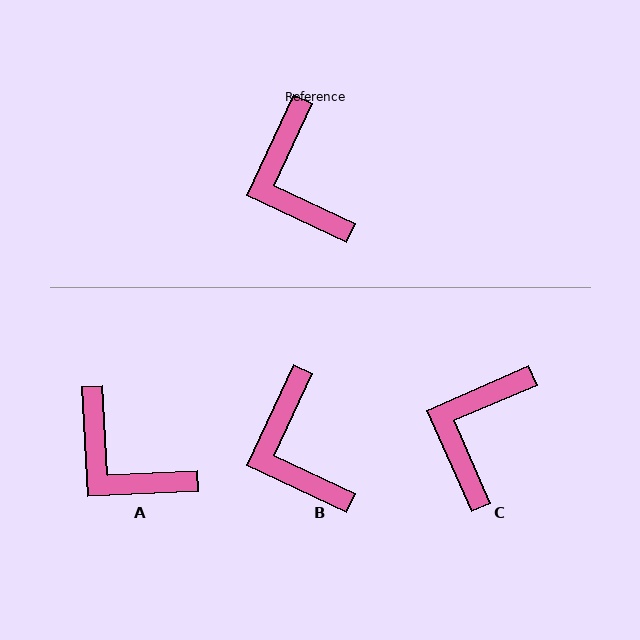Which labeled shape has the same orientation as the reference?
B.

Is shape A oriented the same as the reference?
No, it is off by about 28 degrees.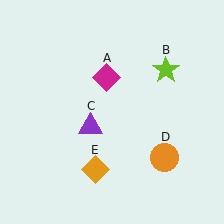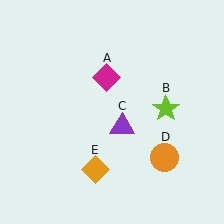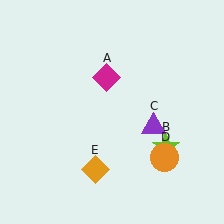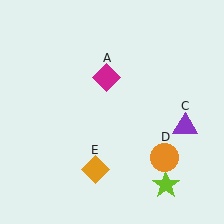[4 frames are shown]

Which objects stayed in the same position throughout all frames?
Magenta diamond (object A) and orange circle (object D) and orange diamond (object E) remained stationary.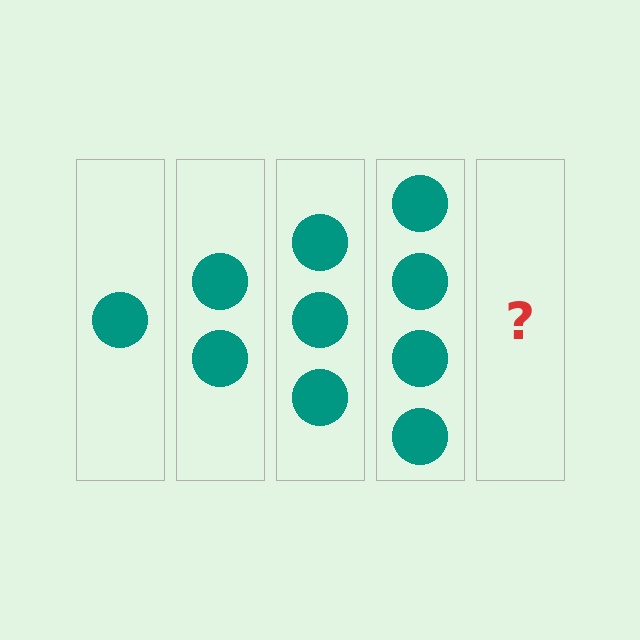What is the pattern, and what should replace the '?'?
The pattern is that each step adds one more circle. The '?' should be 5 circles.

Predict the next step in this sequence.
The next step is 5 circles.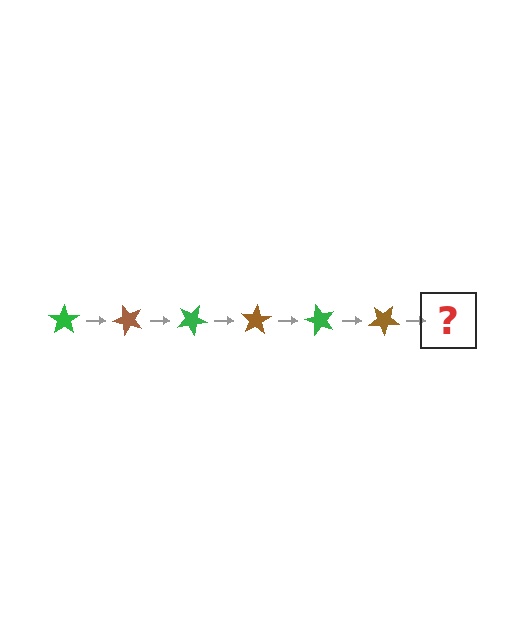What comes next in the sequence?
The next element should be a green star, rotated 300 degrees from the start.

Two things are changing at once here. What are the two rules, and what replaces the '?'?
The two rules are that it rotates 50 degrees each step and the color cycles through green and brown. The '?' should be a green star, rotated 300 degrees from the start.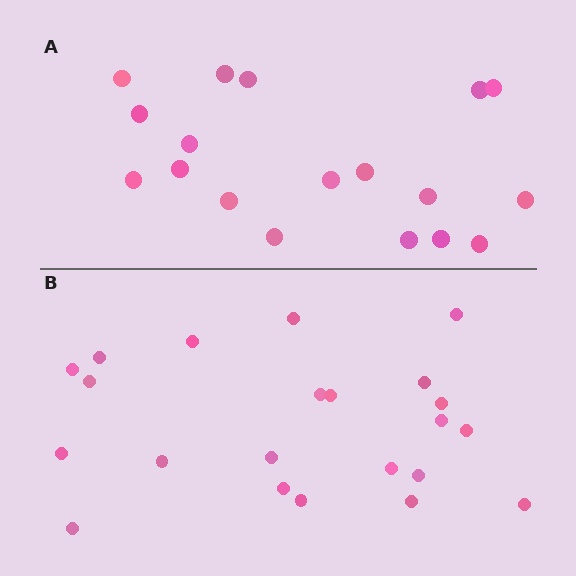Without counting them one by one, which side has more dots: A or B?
Region B (the bottom region) has more dots.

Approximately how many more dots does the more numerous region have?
Region B has about 4 more dots than region A.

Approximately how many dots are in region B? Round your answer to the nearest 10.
About 20 dots. (The exact count is 22, which rounds to 20.)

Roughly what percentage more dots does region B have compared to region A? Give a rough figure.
About 20% more.